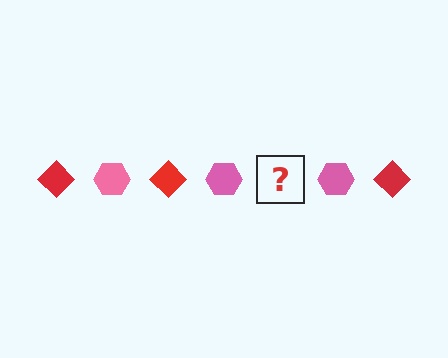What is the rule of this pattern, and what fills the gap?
The rule is that the pattern alternates between red diamond and pink hexagon. The gap should be filled with a red diamond.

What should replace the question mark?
The question mark should be replaced with a red diamond.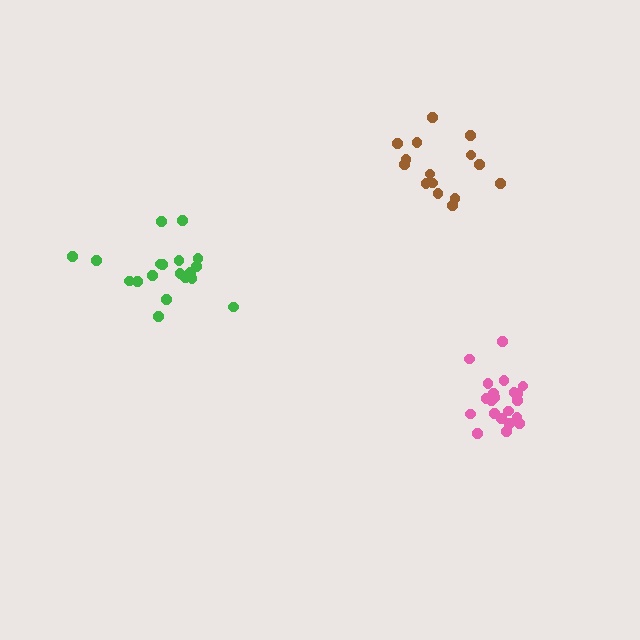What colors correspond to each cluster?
The clusters are colored: pink, brown, green.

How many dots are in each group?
Group 1: 21 dots, Group 2: 15 dots, Group 3: 19 dots (55 total).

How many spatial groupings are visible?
There are 3 spatial groupings.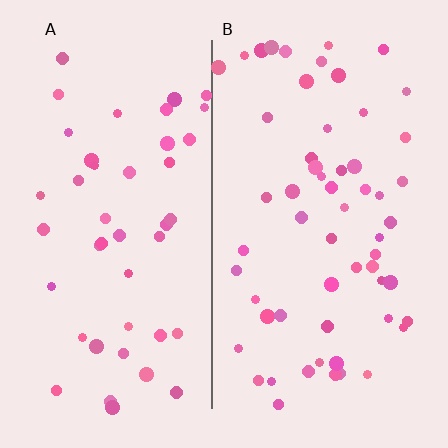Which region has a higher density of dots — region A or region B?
B (the right).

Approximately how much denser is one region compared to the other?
Approximately 1.3× — region B over region A.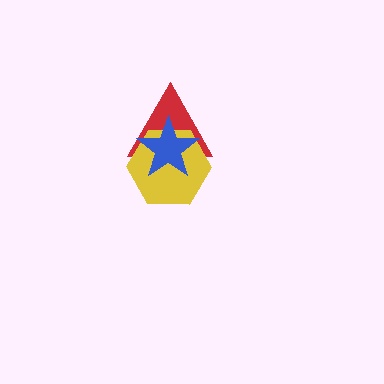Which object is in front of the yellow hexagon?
The blue star is in front of the yellow hexagon.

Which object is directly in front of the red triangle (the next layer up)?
The yellow hexagon is directly in front of the red triangle.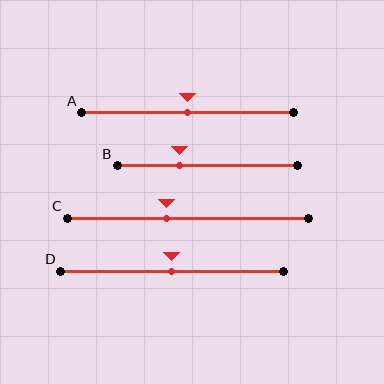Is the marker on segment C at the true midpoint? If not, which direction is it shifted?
No, the marker on segment C is shifted to the left by about 9% of the segment length.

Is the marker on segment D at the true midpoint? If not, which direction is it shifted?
Yes, the marker on segment D is at the true midpoint.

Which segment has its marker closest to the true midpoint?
Segment A has its marker closest to the true midpoint.